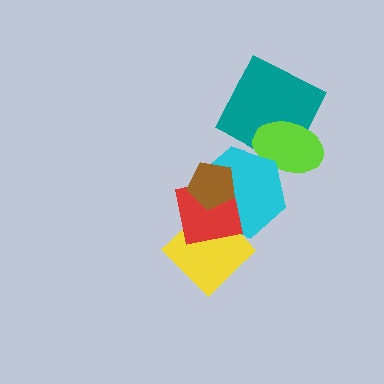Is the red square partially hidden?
Yes, it is partially covered by another shape.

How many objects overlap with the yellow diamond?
3 objects overlap with the yellow diamond.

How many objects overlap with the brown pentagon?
3 objects overlap with the brown pentagon.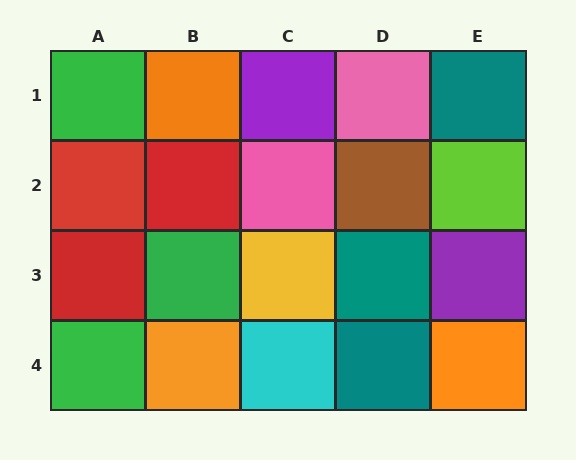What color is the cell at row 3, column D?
Teal.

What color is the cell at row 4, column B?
Orange.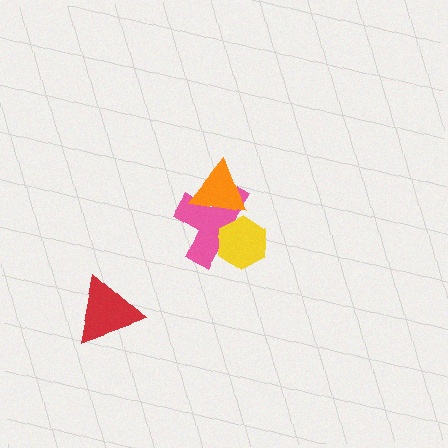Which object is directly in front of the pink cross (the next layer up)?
The orange triangle is directly in front of the pink cross.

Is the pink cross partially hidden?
Yes, it is partially covered by another shape.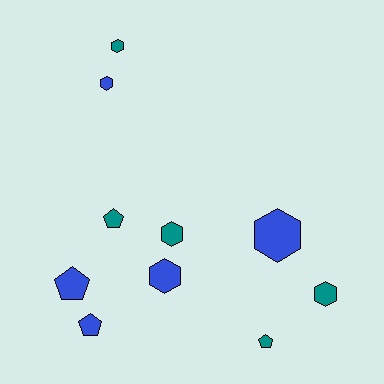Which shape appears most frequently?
Hexagon, with 6 objects.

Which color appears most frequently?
Blue, with 5 objects.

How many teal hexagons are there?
There are 3 teal hexagons.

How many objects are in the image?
There are 10 objects.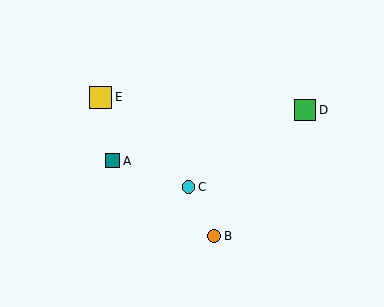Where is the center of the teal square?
The center of the teal square is at (113, 161).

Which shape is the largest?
The yellow square (labeled E) is the largest.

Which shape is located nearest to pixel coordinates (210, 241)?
The orange circle (labeled B) at (214, 236) is nearest to that location.